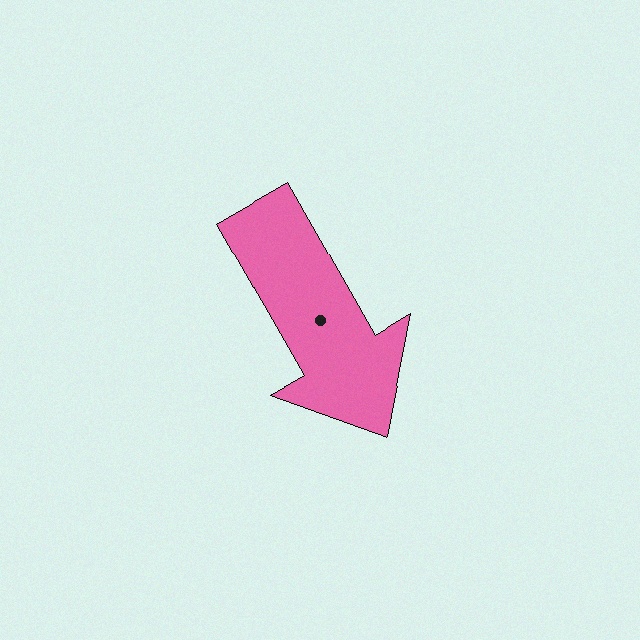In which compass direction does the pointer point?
Southeast.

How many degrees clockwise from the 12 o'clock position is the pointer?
Approximately 150 degrees.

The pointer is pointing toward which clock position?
Roughly 5 o'clock.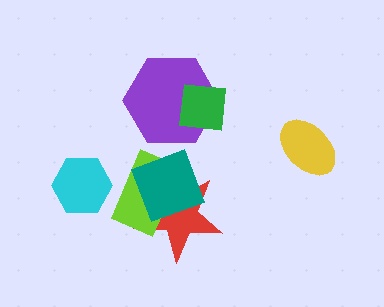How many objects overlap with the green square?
1 object overlaps with the green square.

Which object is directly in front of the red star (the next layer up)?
The lime rectangle is directly in front of the red star.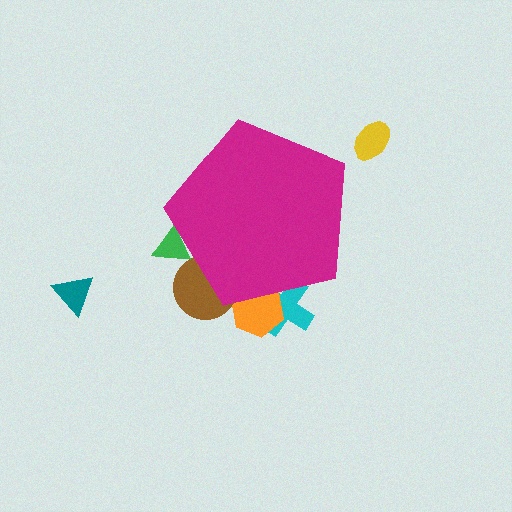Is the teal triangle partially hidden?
No, the teal triangle is fully visible.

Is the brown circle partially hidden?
Yes, the brown circle is partially hidden behind the magenta pentagon.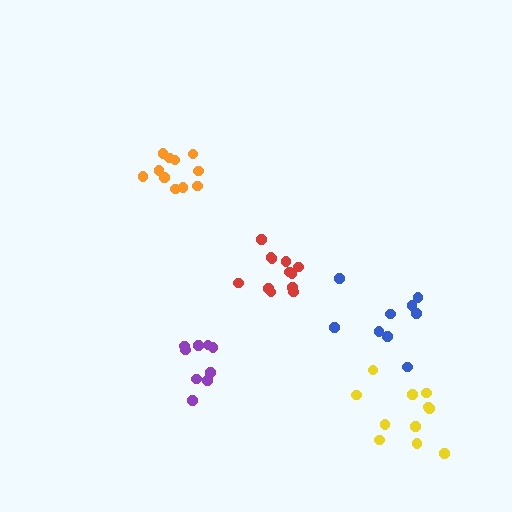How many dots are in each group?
Group 1: 11 dots, Group 2: 9 dots, Group 3: 9 dots, Group 4: 11 dots, Group 5: 12 dots (52 total).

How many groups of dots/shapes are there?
There are 5 groups.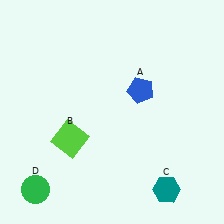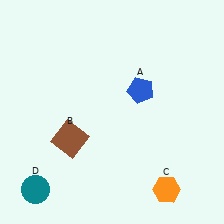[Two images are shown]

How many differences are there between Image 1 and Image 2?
There are 3 differences between the two images.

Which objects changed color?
B changed from lime to brown. C changed from teal to orange. D changed from green to teal.